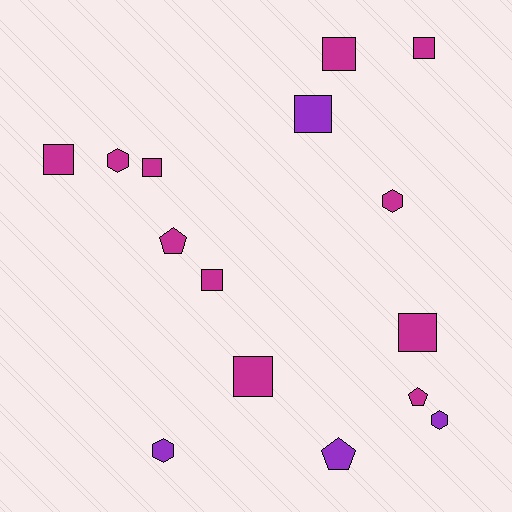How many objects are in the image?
There are 15 objects.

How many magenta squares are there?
There are 7 magenta squares.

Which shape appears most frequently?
Square, with 8 objects.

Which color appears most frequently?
Magenta, with 11 objects.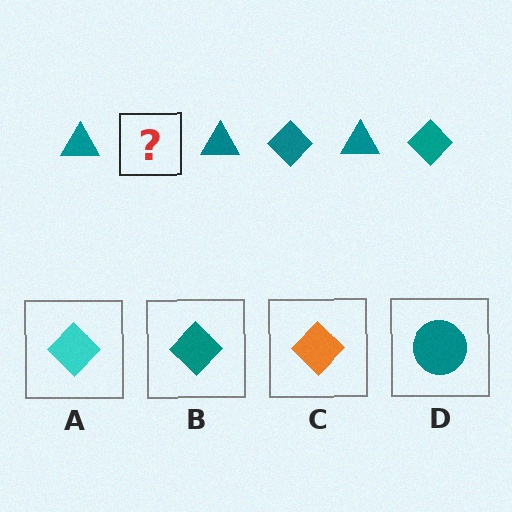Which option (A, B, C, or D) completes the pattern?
B.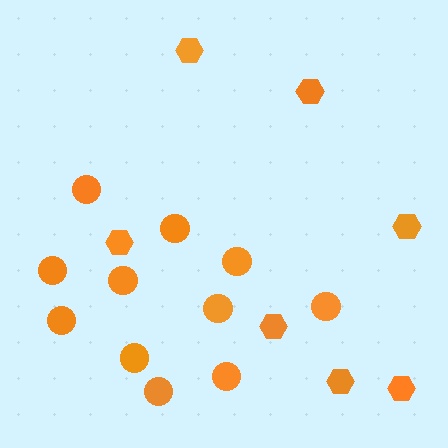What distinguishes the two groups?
There are 2 groups: one group of hexagons (7) and one group of circles (11).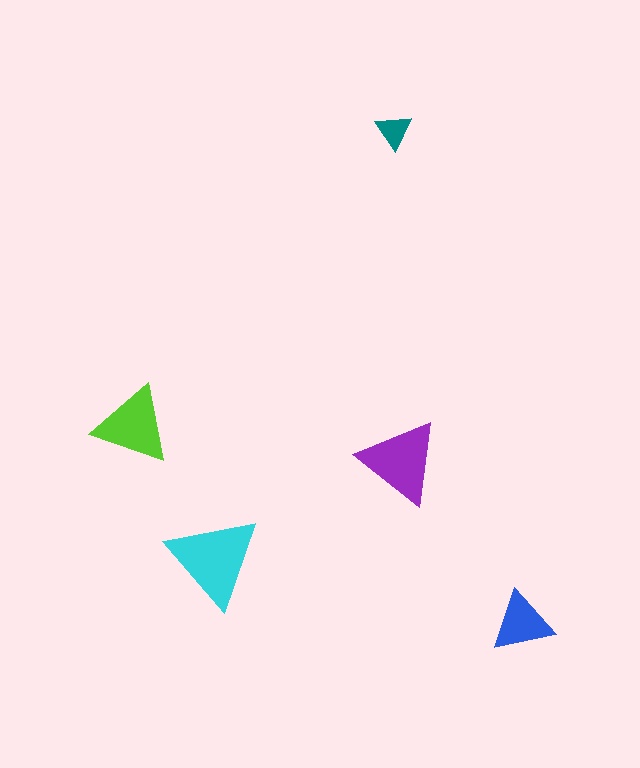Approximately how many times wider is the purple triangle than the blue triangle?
About 1.5 times wider.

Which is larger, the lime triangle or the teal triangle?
The lime one.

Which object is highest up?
The teal triangle is topmost.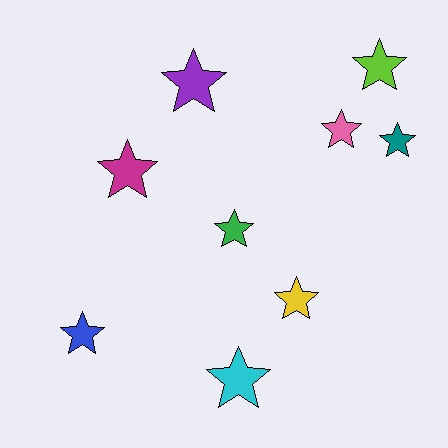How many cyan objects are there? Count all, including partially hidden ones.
There is 1 cyan object.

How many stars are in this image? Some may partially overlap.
There are 9 stars.